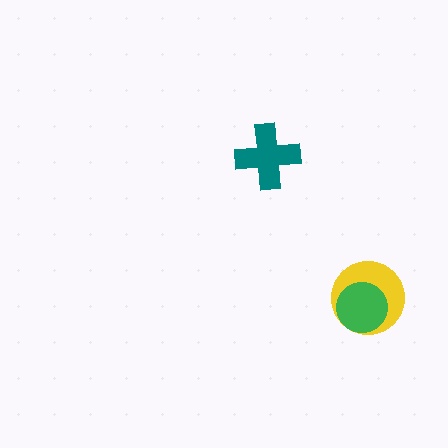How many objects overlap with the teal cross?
0 objects overlap with the teal cross.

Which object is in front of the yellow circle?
The green circle is in front of the yellow circle.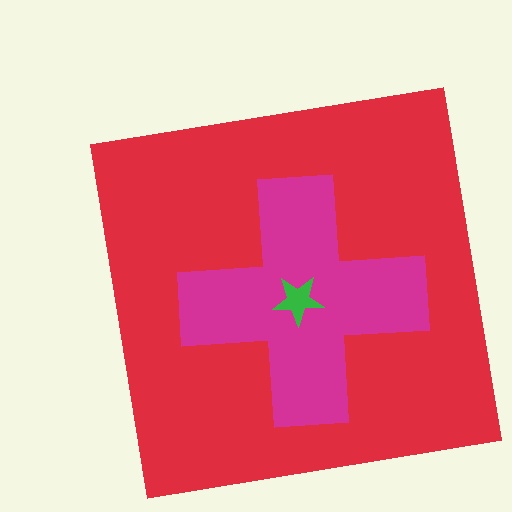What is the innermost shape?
The green star.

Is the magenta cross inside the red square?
Yes.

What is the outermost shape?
The red square.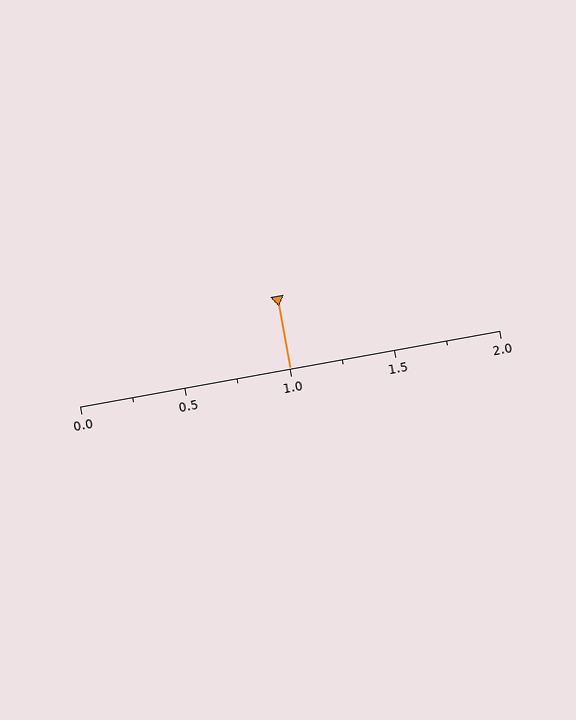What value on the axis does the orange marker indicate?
The marker indicates approximately 1.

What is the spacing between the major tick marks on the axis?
The major ticks are spaced 0.5 apart.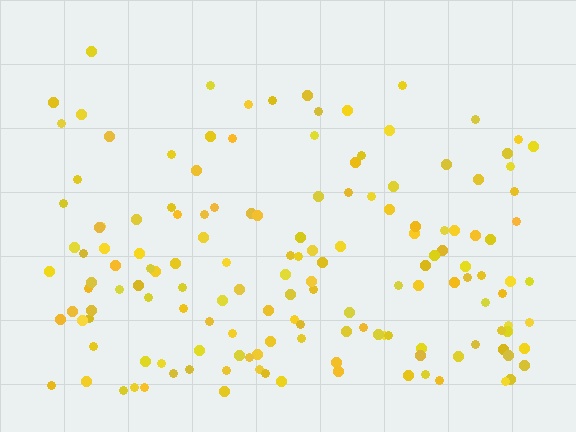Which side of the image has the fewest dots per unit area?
The top.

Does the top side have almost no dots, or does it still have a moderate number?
Still a moderate number, just noticeably fewer than the bottom.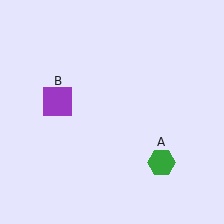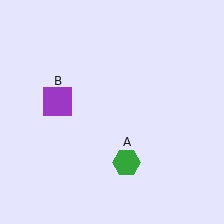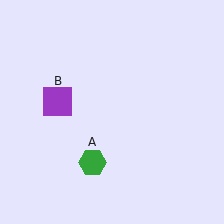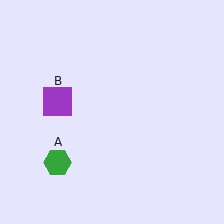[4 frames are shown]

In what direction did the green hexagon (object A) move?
The green hexagon (object A) moved left.